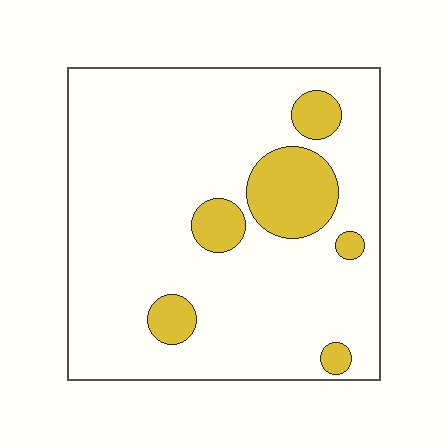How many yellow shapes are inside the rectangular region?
6.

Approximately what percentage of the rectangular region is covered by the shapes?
Approximately 15%.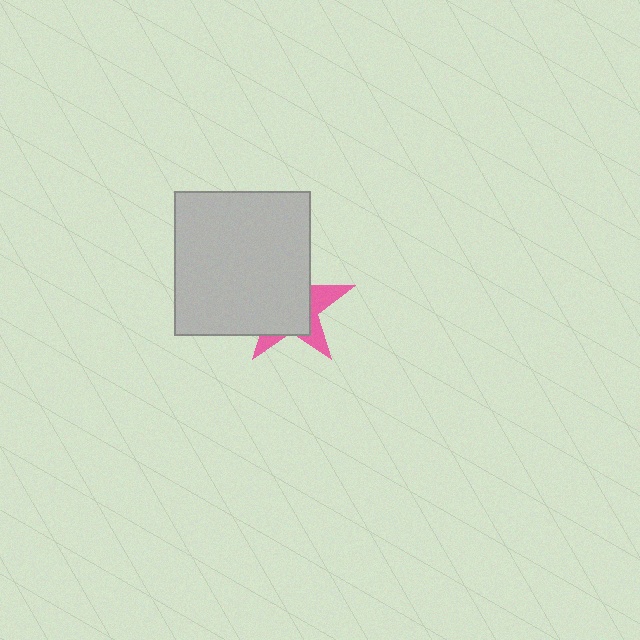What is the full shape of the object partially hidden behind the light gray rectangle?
The partially hidden object is a pink star.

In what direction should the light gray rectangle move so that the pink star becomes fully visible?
The light gray rectangle should move toward the upper-left. That is the shortest direction to clear the overlap and leave the pink star fully visible.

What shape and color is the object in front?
The object in front is a light gray rectangle.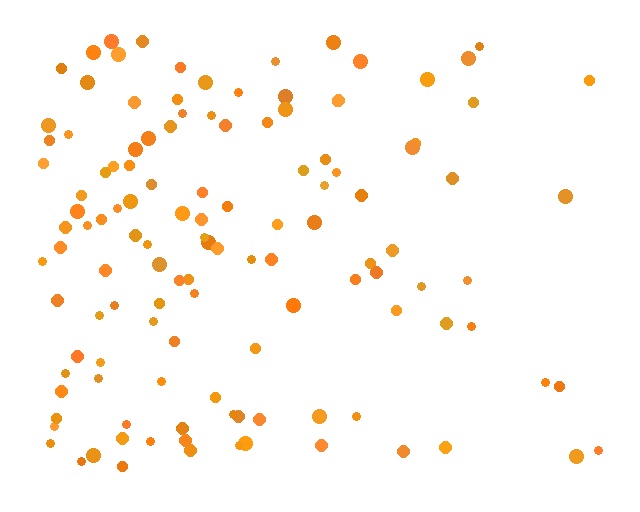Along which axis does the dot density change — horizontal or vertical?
Horizontal.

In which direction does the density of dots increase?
From right to left, with the left side densest.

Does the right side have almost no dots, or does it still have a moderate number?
Still a moderate number, just noticeably fewer than the left.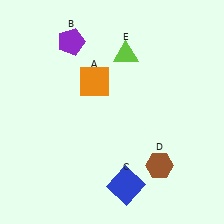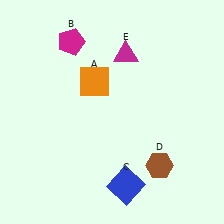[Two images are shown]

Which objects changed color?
B changed from purple to magenta. E changed from lime to magenta.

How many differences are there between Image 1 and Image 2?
There are 2 differences between the two images.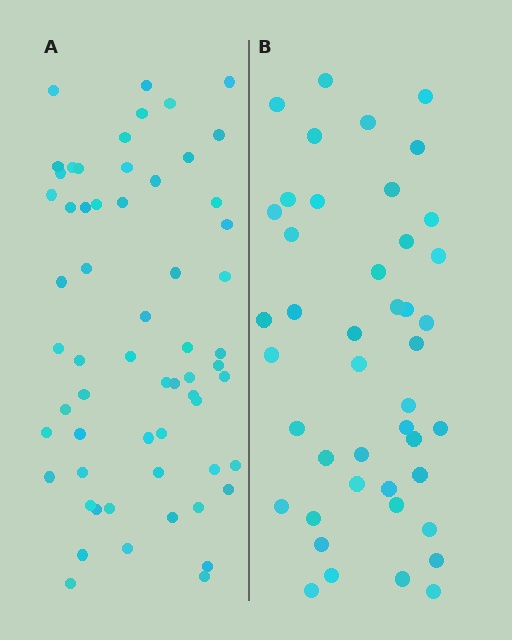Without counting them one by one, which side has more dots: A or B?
Region A (the left region) has more dots.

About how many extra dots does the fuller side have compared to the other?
Region A has approximately 15 more dots than region B.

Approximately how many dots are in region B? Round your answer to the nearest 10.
About 40 dots. (The exact count is 44, which rounds to 40.)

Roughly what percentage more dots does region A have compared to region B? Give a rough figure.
About 35% more.